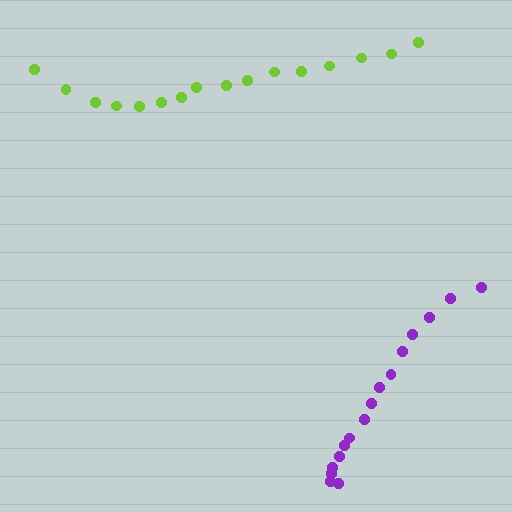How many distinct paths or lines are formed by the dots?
There are 2 distinct paths.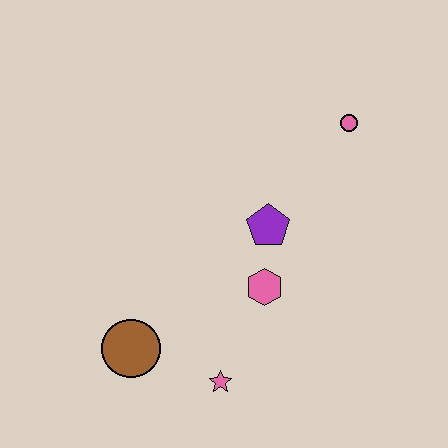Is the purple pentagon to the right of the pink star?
Yes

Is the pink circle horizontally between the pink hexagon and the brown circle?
No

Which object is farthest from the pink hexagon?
The pink circle is farthest from the pink hexagon.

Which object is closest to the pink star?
The brown circle is closest to the pink star.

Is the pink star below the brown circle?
Yes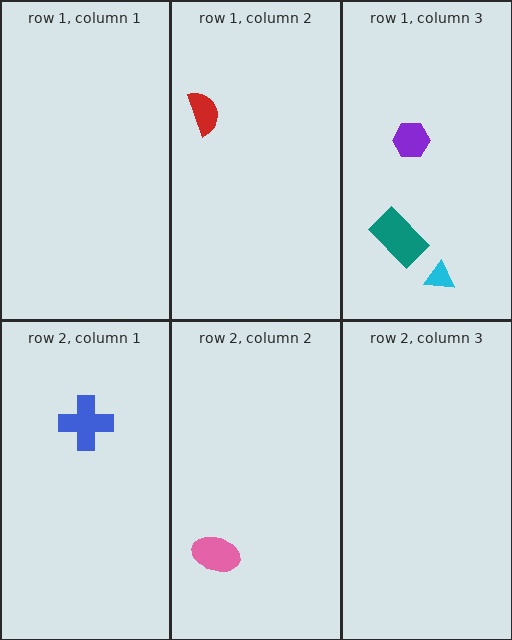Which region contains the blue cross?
The row 2, column 1 region.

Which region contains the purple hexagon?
The row 1, column 3 region.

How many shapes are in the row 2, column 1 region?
1.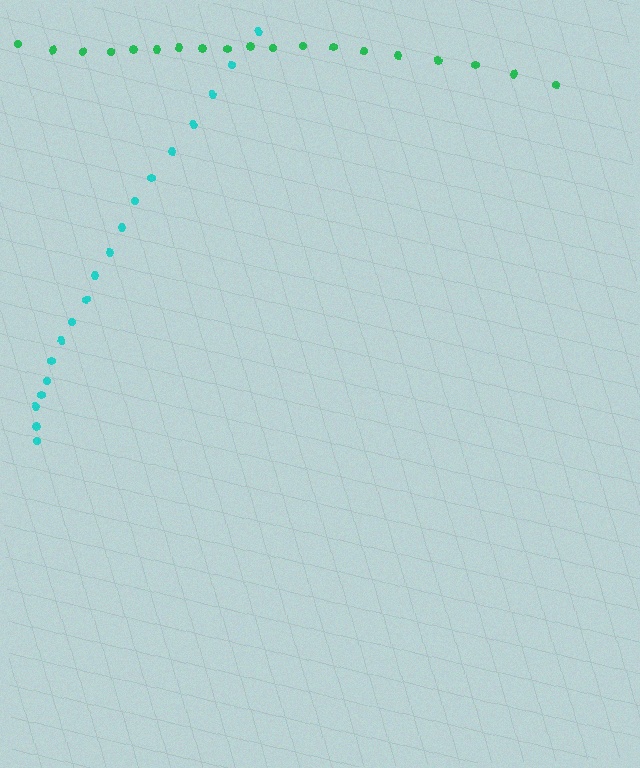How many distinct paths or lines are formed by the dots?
There are 2 distinct paths.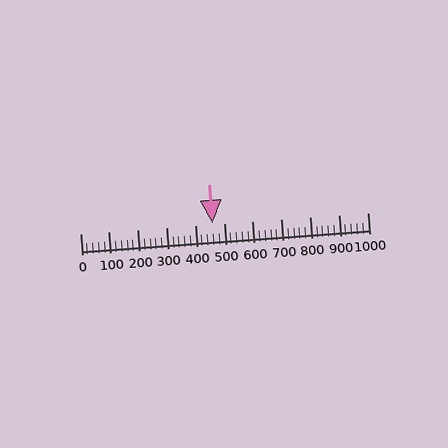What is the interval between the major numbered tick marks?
The major tick marks are spaced 100 units apart.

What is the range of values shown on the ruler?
The ruler shows values from 0 to 1000.